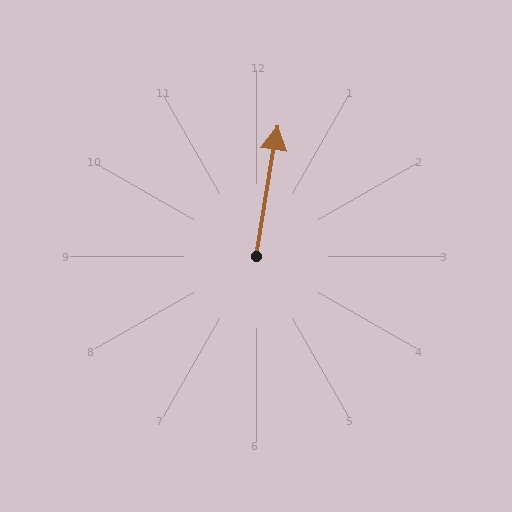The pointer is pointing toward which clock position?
Roughly 12 o'clock.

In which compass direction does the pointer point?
North.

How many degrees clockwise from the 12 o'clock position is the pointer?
Approximately 9 degrees.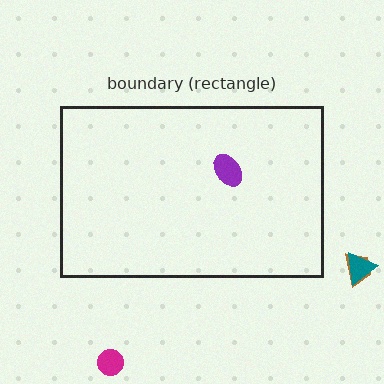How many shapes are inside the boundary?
1 inside, 3 outside.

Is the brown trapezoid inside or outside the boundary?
Outside.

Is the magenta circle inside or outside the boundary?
Outside.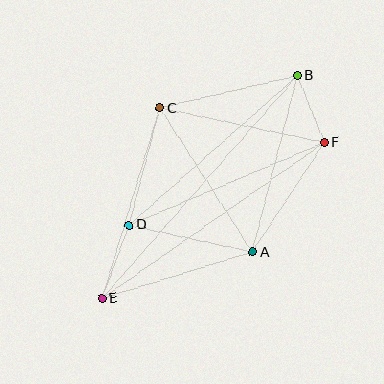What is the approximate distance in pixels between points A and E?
The distance between A and E is approximately 158 pixels.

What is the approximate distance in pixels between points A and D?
The distance between A and D is approximately 127 pixels.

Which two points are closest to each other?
Points B and F are closest to each other.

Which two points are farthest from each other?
Points B and E are farthest from each other.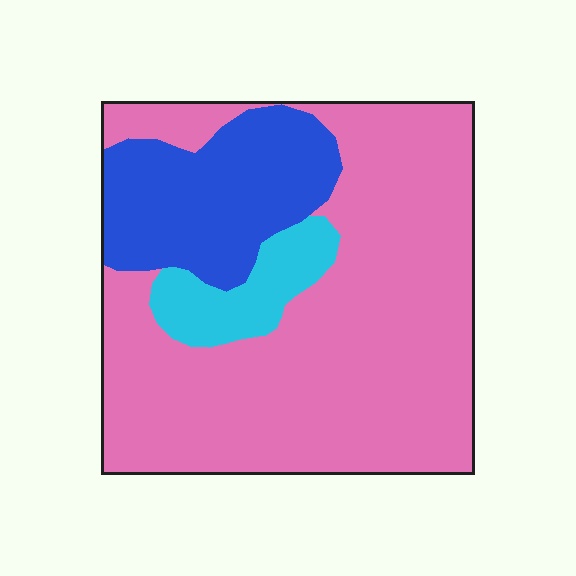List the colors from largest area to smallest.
From largest to smallest: pink, blue, cyan.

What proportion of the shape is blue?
Blue covers 22% of the shape.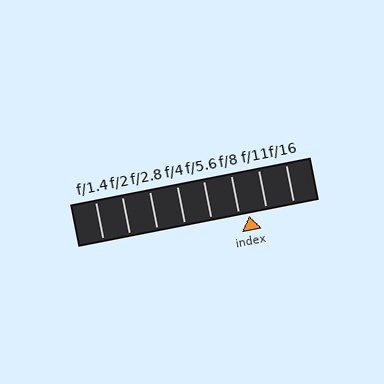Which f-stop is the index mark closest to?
The index mark is closest to f/8.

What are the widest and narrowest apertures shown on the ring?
The widest aperture shown is f/1.4 and the narrowest is f/16.